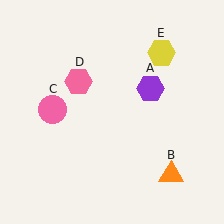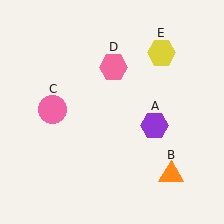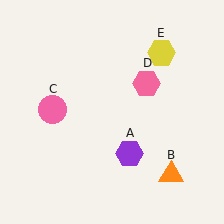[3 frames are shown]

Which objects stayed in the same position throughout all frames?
Orange triangle (object B) and pink circle (object C) and yellow hexagon (object E) remained stationary.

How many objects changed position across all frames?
2 objects changed position: purple hexagon (object A), pink hexagon (object D).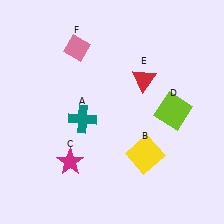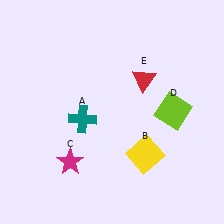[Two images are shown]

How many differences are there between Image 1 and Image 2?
There is 1 difference between the two images.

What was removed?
The pink diamond (F) was removed in Image 2.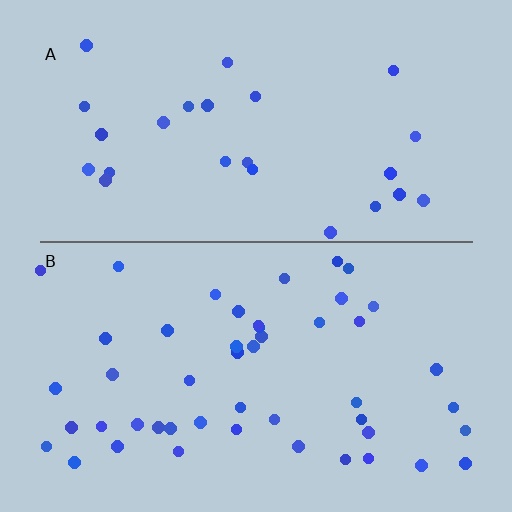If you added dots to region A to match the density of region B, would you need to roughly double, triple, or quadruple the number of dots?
Approximately double.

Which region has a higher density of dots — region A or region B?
B (the bottom).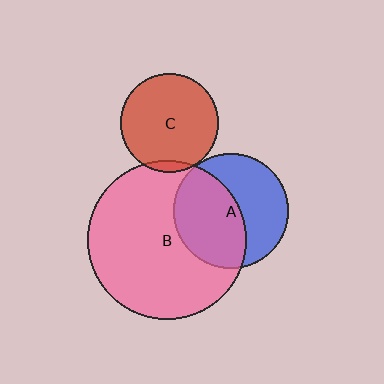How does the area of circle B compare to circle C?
Approximately 2.6 times.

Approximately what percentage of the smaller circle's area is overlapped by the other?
Approximately 5%.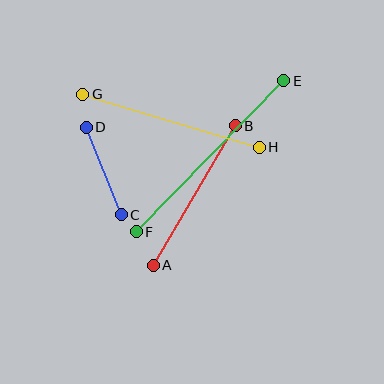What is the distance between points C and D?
The distance is approximately 94 pixels.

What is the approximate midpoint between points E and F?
The midpoint is at approximately (210, 156) pixels.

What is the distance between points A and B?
The distance is approximately 162 pixels.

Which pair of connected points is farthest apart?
Points E and F are farthest apart.